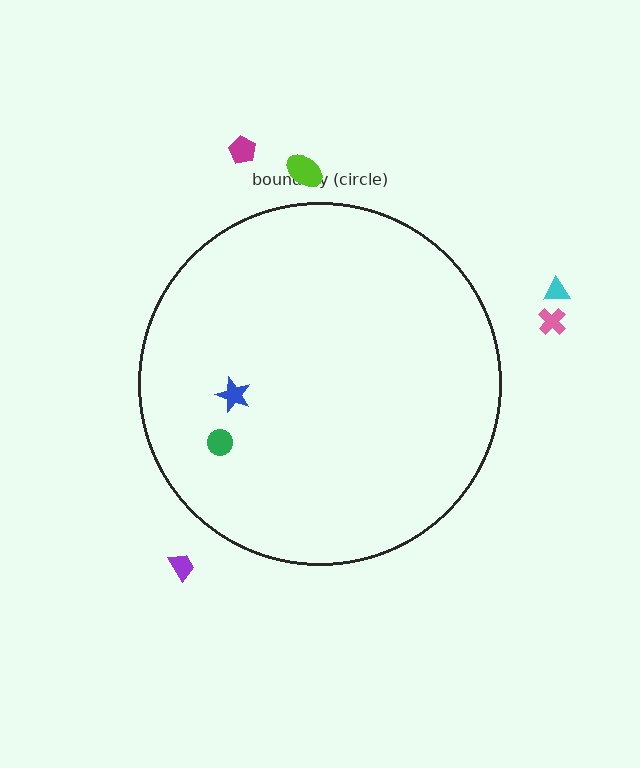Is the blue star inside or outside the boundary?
Inside.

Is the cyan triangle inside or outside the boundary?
Outside.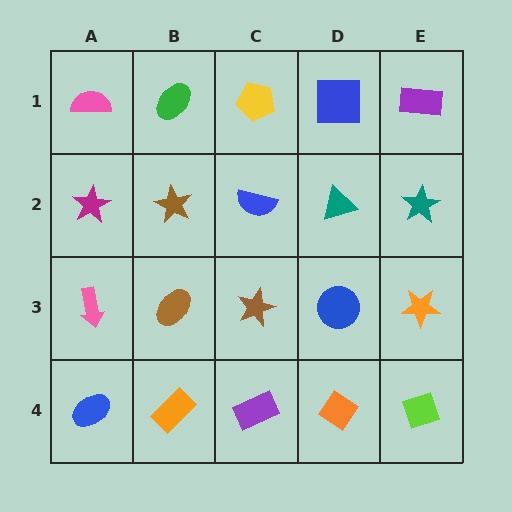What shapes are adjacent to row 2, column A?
A pink semicircle (row 1, column A), a pink arrow (row 3, column A), a brown star (row 2, column B).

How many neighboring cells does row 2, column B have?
4.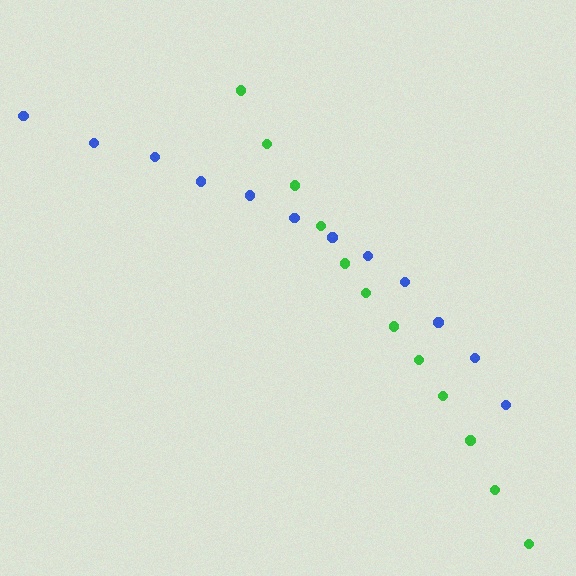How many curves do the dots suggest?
There are 2 distinct paths.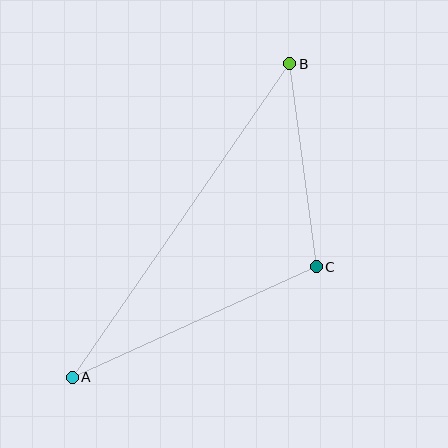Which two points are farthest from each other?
Points A and B are farthest from each other.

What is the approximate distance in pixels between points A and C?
The distance between A and C is approximately 268 pixels.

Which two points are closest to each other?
Points B and C are closest to each other.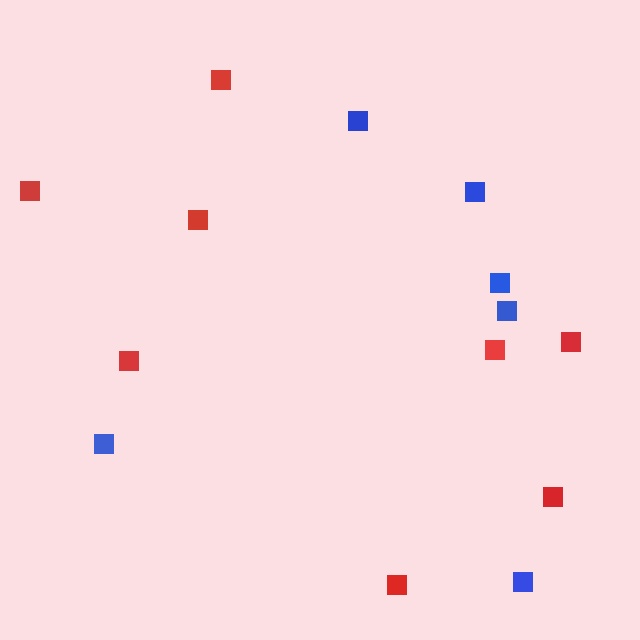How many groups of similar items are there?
There are 2 groups: one group of red squares (8) and one group of blue squares (6).